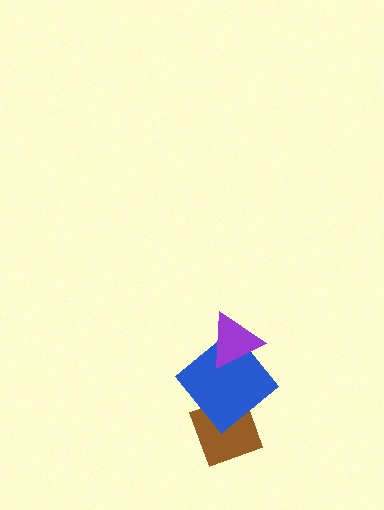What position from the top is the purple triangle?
The purple triangle is 1st from the top.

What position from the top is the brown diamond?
The brown diamond is 3rd from the top.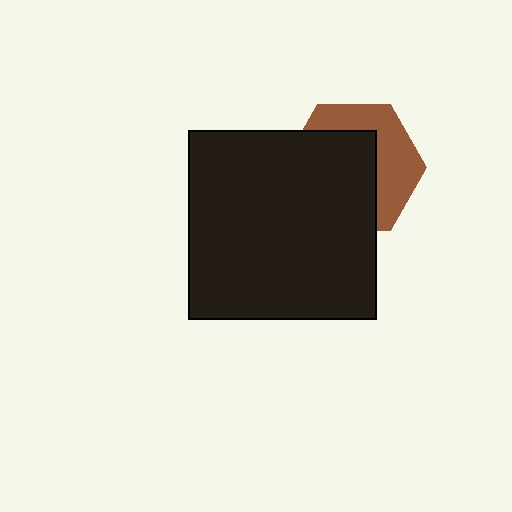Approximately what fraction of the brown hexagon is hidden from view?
Roughly 59% of the brown hexagon is hidden behind the black square.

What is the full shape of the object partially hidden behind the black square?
The partially hidden object is a brown hexagon.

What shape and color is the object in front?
The object in front is a black square.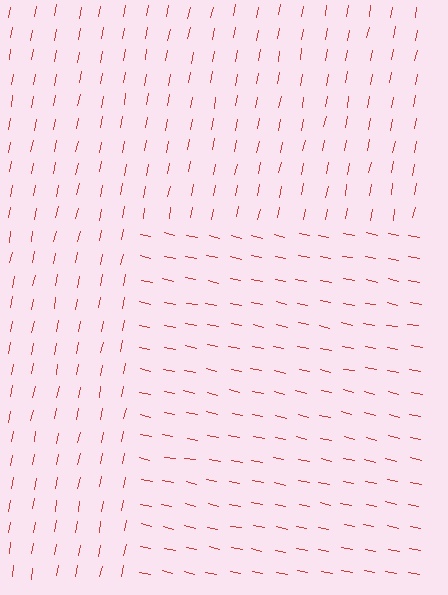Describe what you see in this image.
The image is filled with small red line segments. A rectangle region in the image has lines oriented differently from the surrounding lines, creating a visible texture boundary.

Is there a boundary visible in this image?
Yes, there is a texture boundary formed by a change in line orientation.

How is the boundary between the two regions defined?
The boundary is defined purely by a change in line orientation (approximately 89 degrees difference). All lines are the same color and thickness.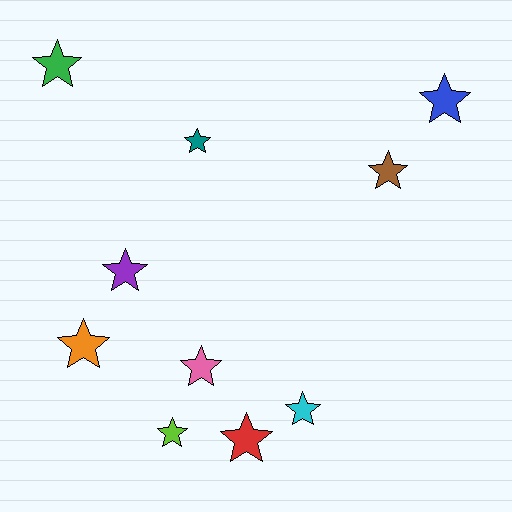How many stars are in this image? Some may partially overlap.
There are 10 stars.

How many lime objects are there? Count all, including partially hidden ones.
There is 1 lime object.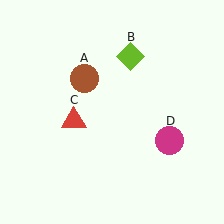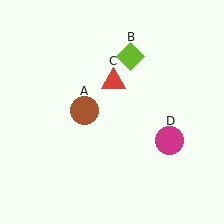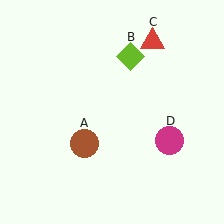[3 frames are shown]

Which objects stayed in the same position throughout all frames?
Lime diamond (object B) and magenta circle (object D) remained stationary.